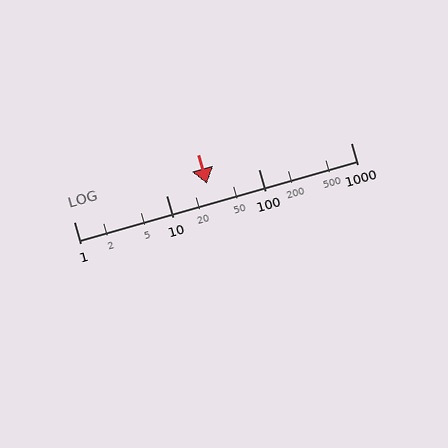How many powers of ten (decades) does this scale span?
The scale spans 3 decades, from 1 to 1000.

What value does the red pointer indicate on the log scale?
The pointer indicates approximately 28.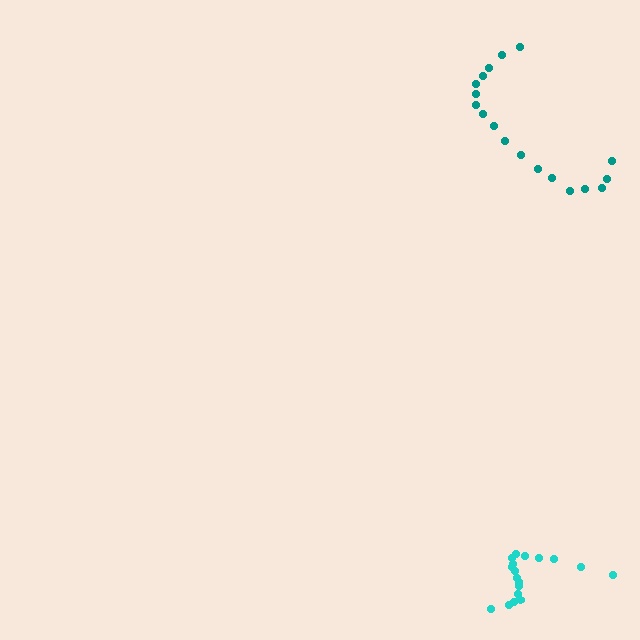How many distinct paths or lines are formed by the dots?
There are 2 distinct paths.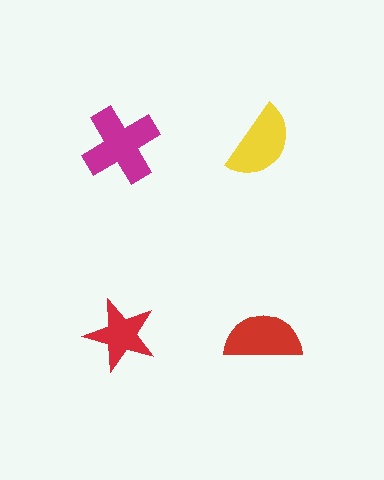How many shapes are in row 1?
2 shapes.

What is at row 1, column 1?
A magenta cross.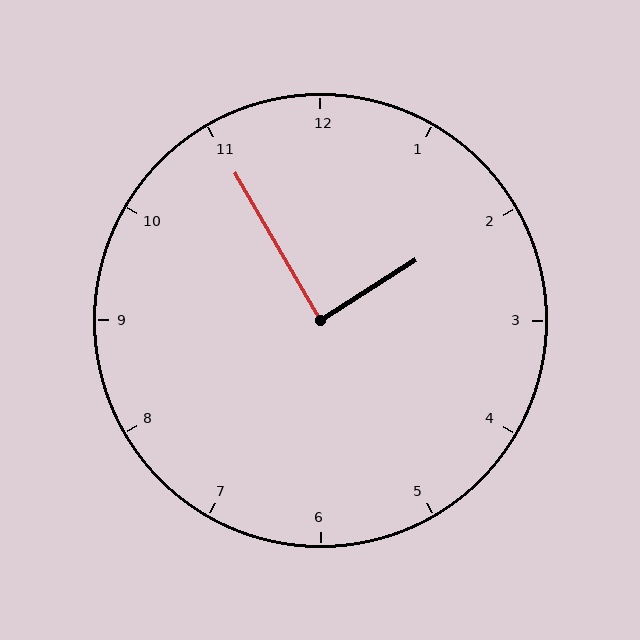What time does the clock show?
1:55.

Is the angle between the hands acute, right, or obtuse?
It is right.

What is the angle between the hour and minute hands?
Approximately 88 degrees.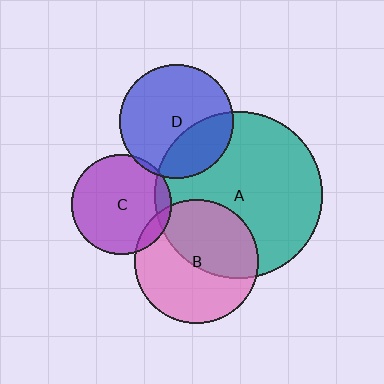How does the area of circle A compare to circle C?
Approximately 2.8 times.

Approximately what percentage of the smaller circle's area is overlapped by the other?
Approximately 45%.